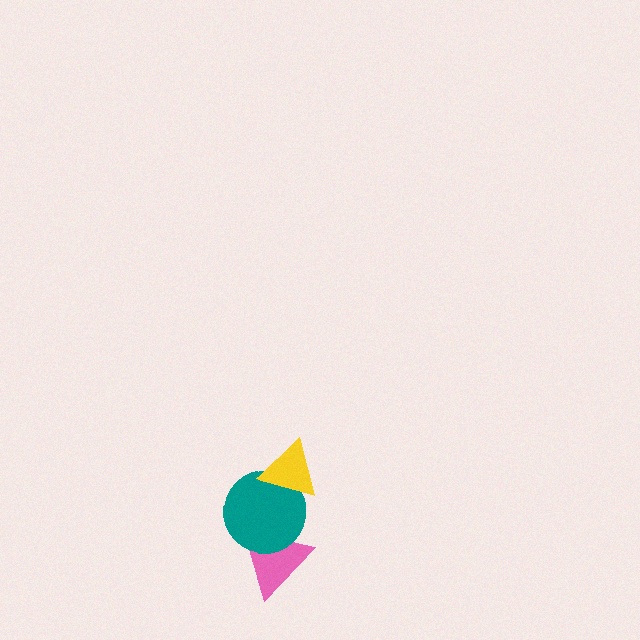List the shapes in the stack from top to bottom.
From top to bottom: the yellow triangle, the teal circle, the pink triangle.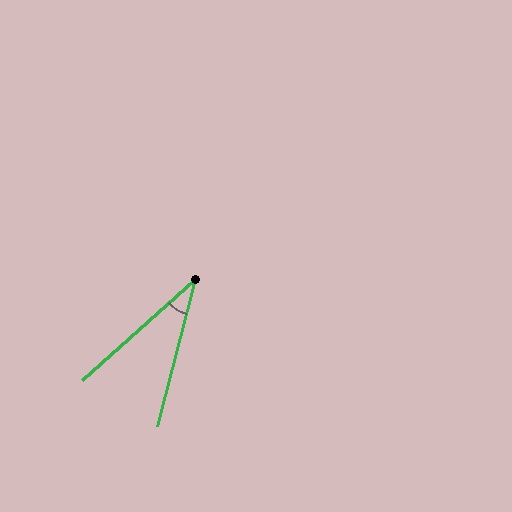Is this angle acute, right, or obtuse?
It is acute.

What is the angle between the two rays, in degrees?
Approximately 34 degrees.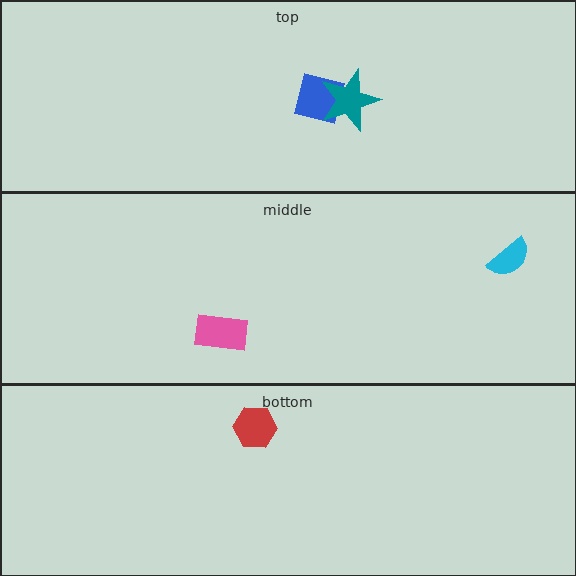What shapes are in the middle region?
The pink rectangle, the cyan semicircle.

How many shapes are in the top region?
2.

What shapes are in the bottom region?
The red hexagon.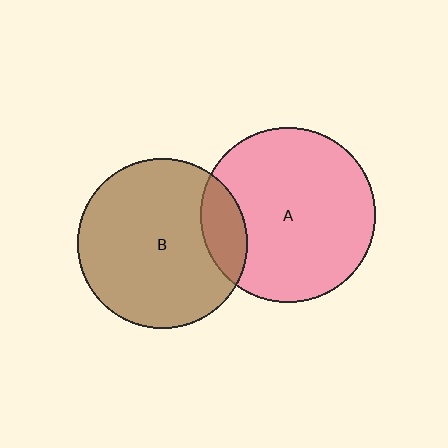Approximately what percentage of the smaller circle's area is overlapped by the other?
Approximately 15%.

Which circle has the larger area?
Circle A (pink).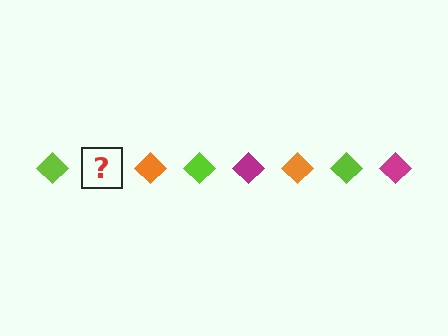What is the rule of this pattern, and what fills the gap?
The rule is that the pattern cycles through lime, magenta, orange diamonds. The gap should be filled with a magenta diamond.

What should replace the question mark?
The question mark should be replaced with a magenta diamond.